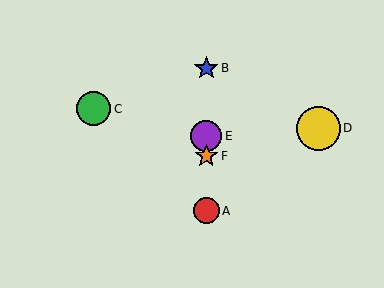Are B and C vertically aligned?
No, B is at x≈206 and C is at x≈94.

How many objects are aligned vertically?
4 objects (A, B, E, F) are aligned vertically.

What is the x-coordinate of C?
Object C is at x≈94.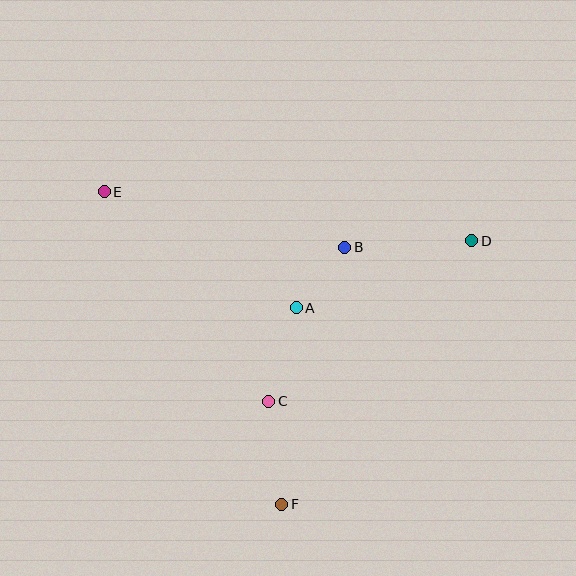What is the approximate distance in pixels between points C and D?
The distance between C and D is approximately 259 pixels.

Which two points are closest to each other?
Points A and B are closest to each other.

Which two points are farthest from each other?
Points D and E are farthest from each other.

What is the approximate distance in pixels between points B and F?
The distance between B and F is approximately 264 pixels.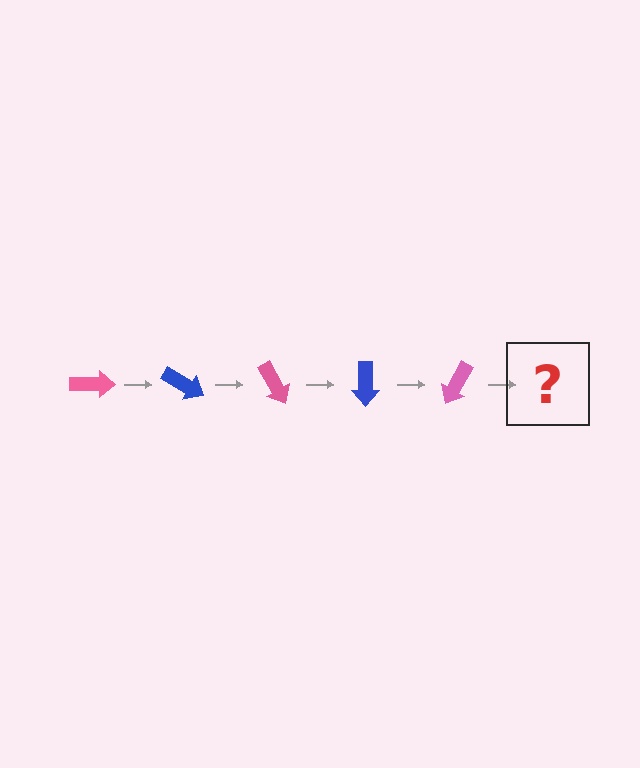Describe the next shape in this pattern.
It should be a blue arrow, rotated 150 degrees from the start.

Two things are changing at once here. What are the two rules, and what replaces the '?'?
The two rules are that it rotates 30 degrees each step and the color cycles through pink and blue. The '?' should be a blue arrow, rotated 150 degrees from the start.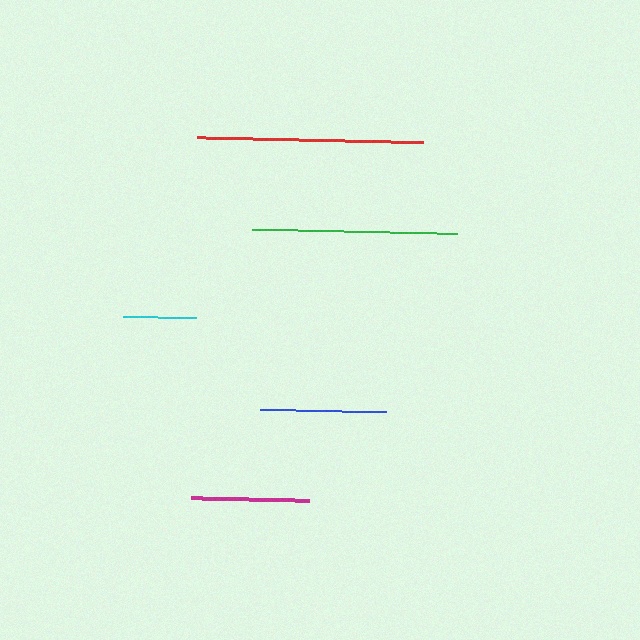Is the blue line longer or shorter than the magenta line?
The blue line is longer than the magenta line.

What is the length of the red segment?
The red segment is approximately 225 pixels long.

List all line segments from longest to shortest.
From longest to shortest: red, green, blue, magenta, cyan.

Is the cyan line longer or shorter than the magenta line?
The magenta line is longer than the cyan line.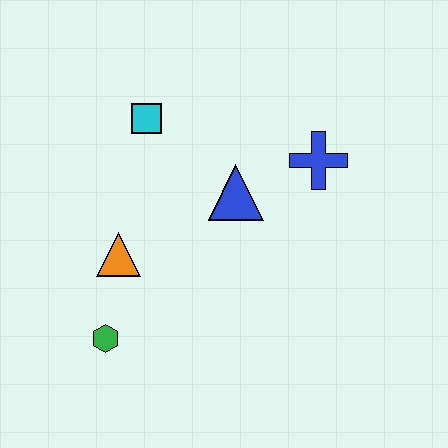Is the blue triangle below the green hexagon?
No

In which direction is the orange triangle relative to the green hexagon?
The orange triangle is above the green hexagon.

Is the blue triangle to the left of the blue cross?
Yes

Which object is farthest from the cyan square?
The green hexagon is farthest from the cyan square.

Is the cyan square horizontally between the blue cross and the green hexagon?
Yes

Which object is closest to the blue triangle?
The blue cross is closest to the blue triangle.